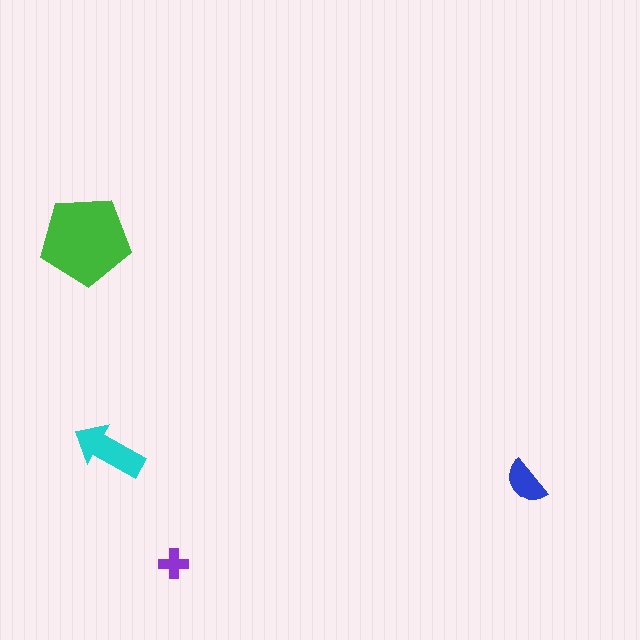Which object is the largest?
The green pentagon.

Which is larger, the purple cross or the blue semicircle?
The blue semicircle.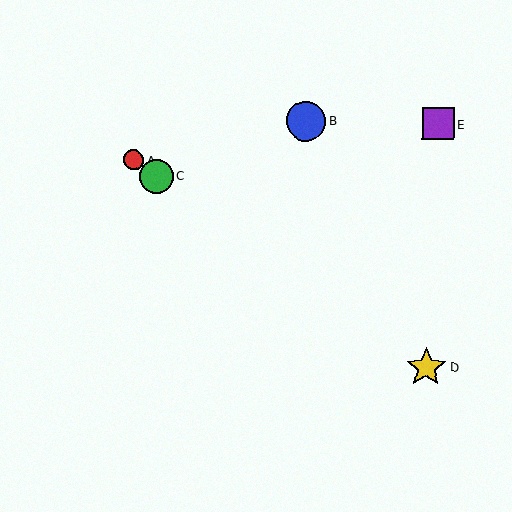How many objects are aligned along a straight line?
3 objects (A, C, D) are aligned along a straight line.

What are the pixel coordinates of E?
Object E is at (438, 124).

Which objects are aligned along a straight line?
Objects A, C, D are aligned along a straight line.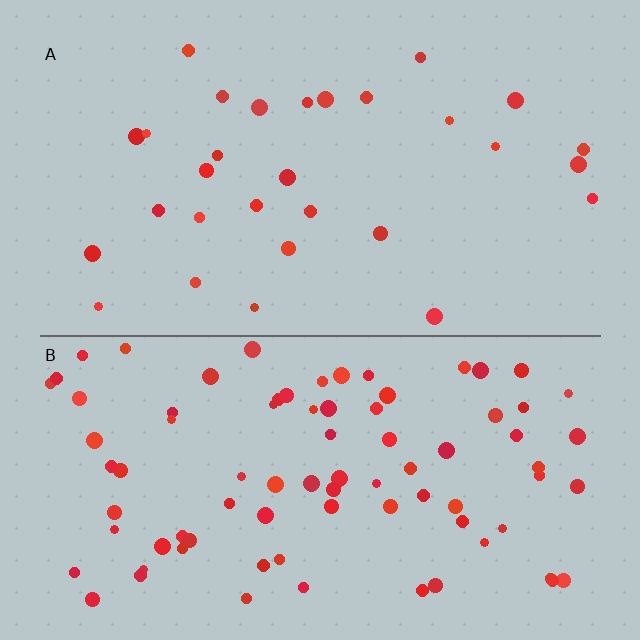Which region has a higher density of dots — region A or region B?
B (the bottom).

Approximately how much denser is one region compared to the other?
Approximately 2.8× — region B over region A.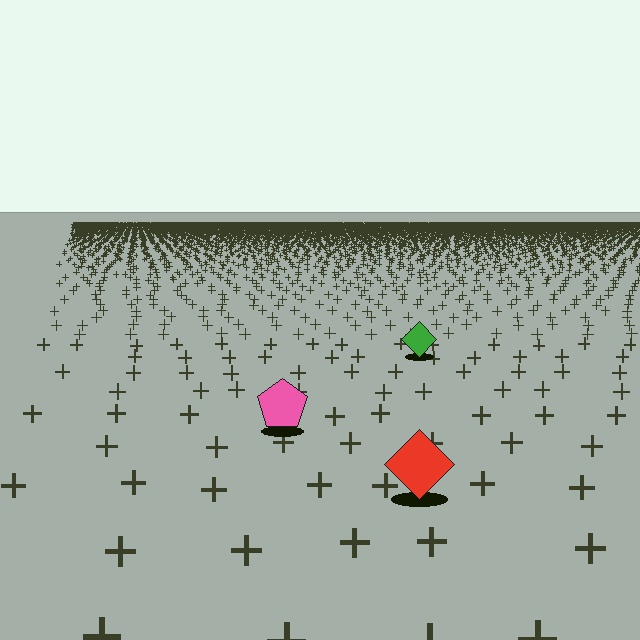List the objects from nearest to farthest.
From nearest to farthest: the red diamond, the pink pentagon, the green diamond.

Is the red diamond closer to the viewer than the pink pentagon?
Yes. The red diamond is closer — you can tell from the texture gradient: the ground texture is coarser near it.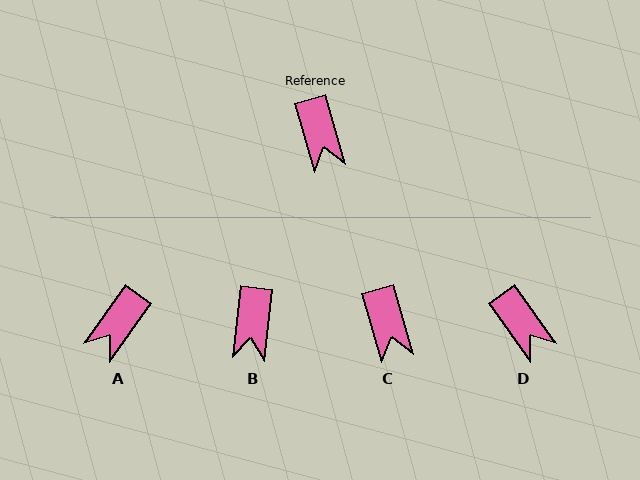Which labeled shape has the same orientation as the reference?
C.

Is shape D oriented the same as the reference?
No, it is off by about 20 degrees.